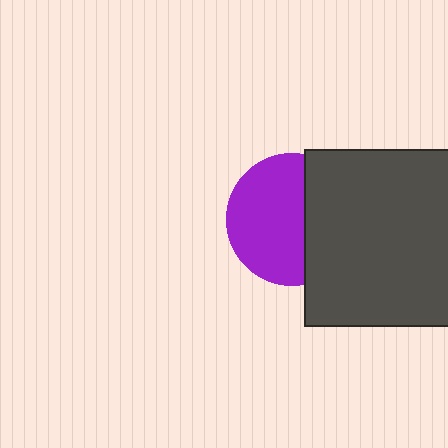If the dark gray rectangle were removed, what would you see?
You would see the complete purple circle.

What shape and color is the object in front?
The object in front is a dark gray rectangle.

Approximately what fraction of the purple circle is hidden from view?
Roughly 39% of the purple circle is hidden behind the dark gray rectangle.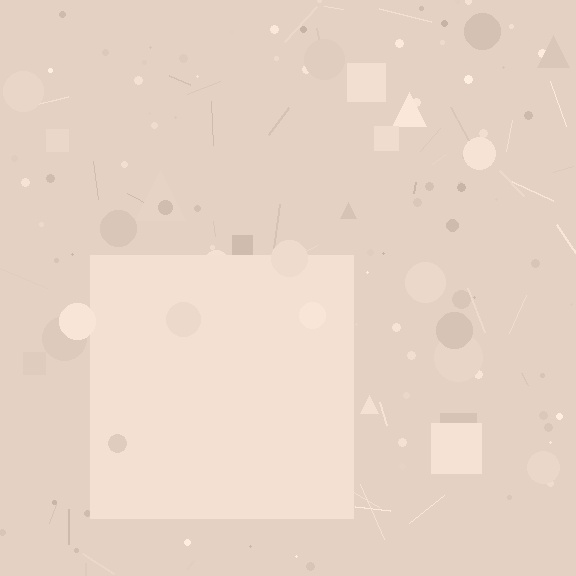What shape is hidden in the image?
A square is hidden in the image.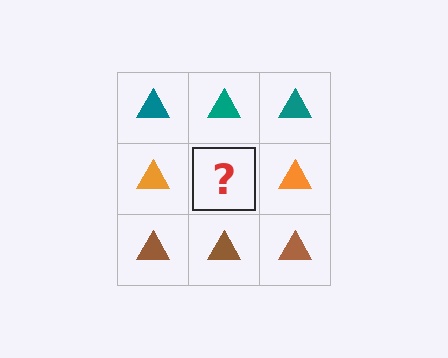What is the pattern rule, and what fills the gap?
The rule is that each row has a consistent color. The gap should be filled with an orange triangle.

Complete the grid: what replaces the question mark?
The question mark should be replaced with an orange triangle.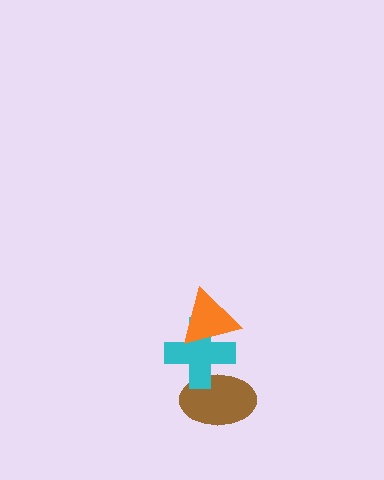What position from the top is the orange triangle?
The orange triangle is 1st from the top.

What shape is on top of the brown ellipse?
The cyan cross is on top of the brown ellipse.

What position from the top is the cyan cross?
The cyan cross is 2nd from the top.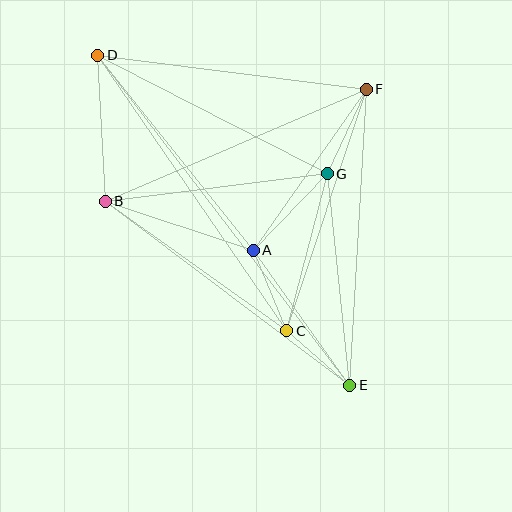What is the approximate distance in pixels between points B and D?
The distance between B and D is approximately 146 pixels.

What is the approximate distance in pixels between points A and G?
The distance between A and G is approximately 106 pixels.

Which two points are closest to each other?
Points C and E are closest to each other.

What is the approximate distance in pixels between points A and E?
The distance between A and E is approximately 166 pixels.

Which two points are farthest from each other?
Points D and E are farthest from each other.